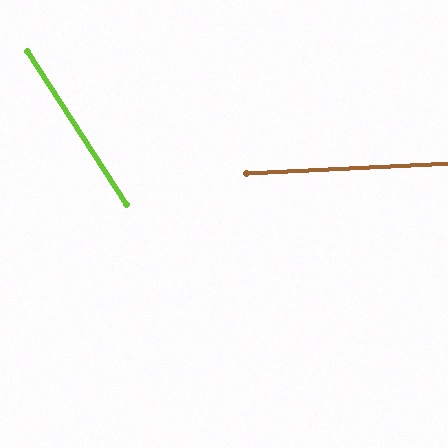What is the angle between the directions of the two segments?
Approximately 60 degrees.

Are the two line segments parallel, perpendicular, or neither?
Neither parallel nor perpendicular — they differ by about 60°.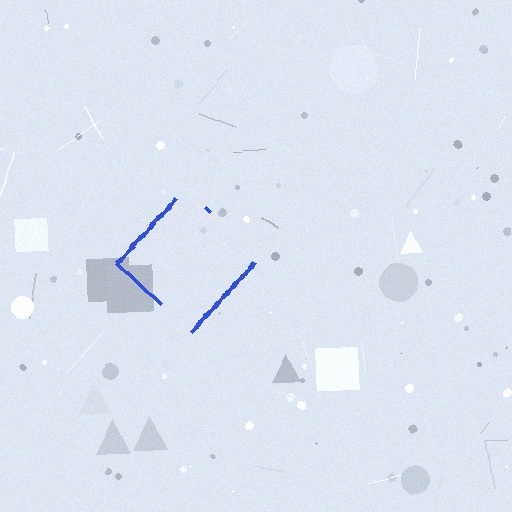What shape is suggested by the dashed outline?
The dashed outline suggests a diamond.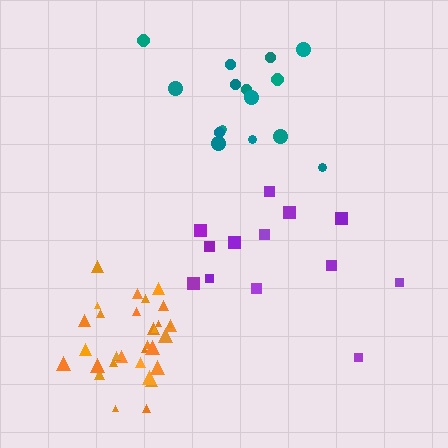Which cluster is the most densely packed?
Orange.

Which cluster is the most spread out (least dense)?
Purple.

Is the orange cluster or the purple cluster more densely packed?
Orange.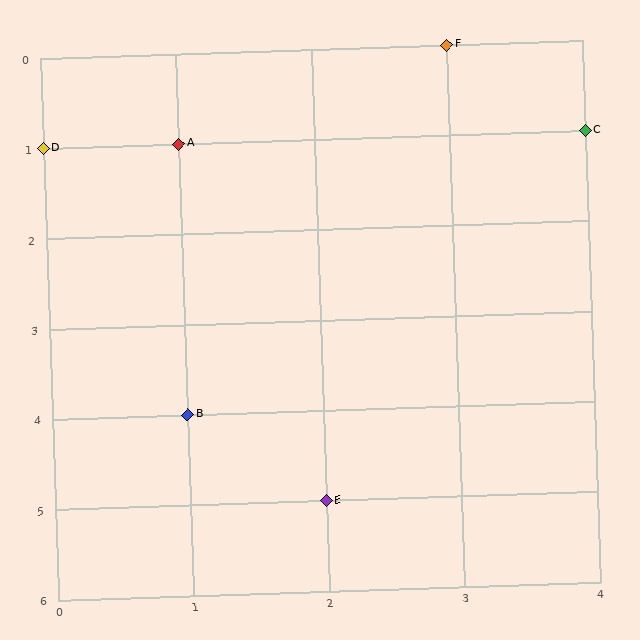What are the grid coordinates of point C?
Point C is at grid coordinates (4, 1).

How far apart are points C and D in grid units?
Points C and D are 4 columns apart.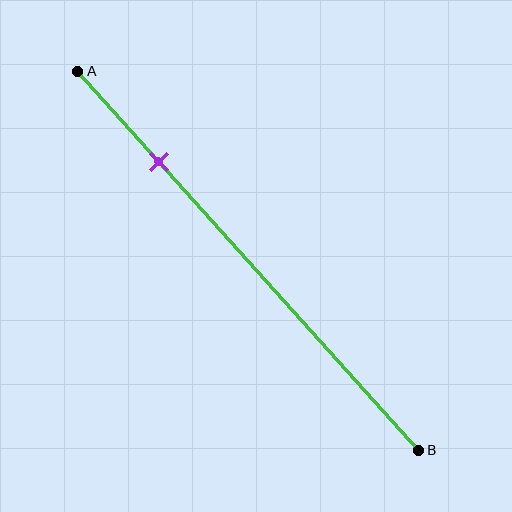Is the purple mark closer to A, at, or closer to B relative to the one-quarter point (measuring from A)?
The purple mark is approximately at the one-quarter point of segment AB.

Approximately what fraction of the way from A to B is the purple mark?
The purple mark is approximately 25% of the way from A to B.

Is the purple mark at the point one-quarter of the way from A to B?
Yes, the mark is approximately at the one-quarter point.